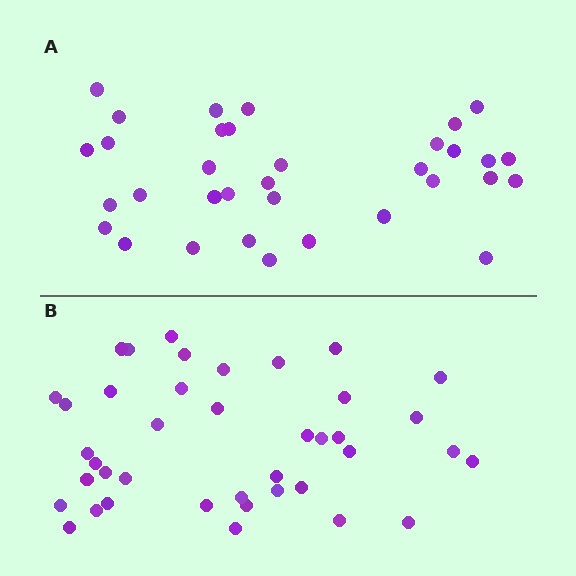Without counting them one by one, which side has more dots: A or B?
Region B (the bottom region) has more dots.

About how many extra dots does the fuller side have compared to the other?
Region B has about 6 more dots than region A.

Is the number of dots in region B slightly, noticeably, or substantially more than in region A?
Region B has only slightly more — the two regions are fairly close. The ratio is roughly 1.2 to 1.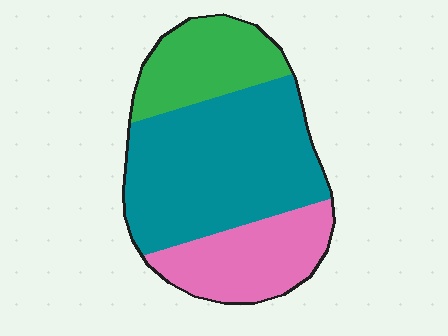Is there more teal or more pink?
Teal.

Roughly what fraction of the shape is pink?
Pink covers roughly 25% of the shape.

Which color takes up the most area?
Teal, at roughly 55%.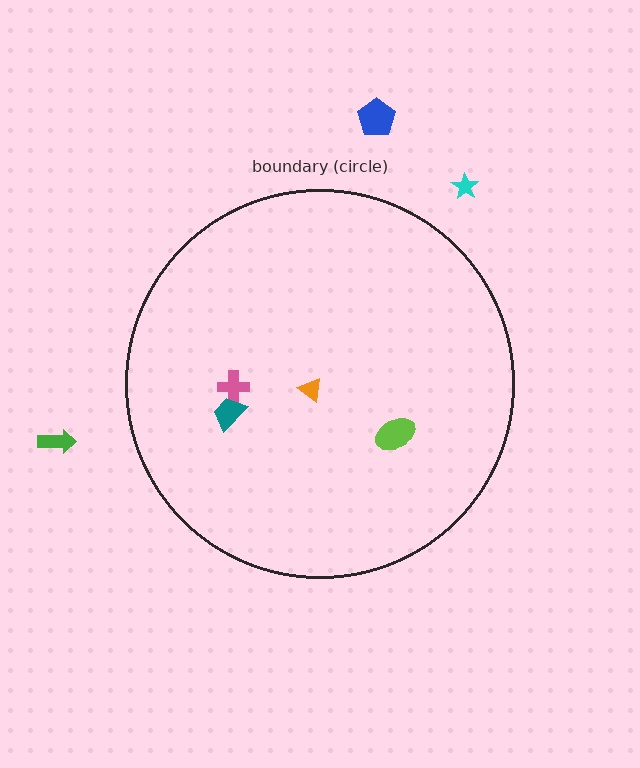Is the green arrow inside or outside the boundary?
Outside.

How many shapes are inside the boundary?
4 inside, 3 outside.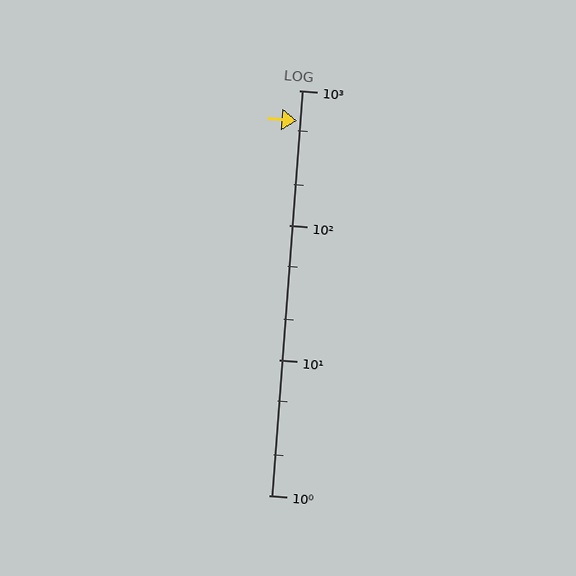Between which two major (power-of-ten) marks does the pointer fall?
The pointer is between 100 and 1000.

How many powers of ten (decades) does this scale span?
The scale spans 3 decades, from 1 to 1000.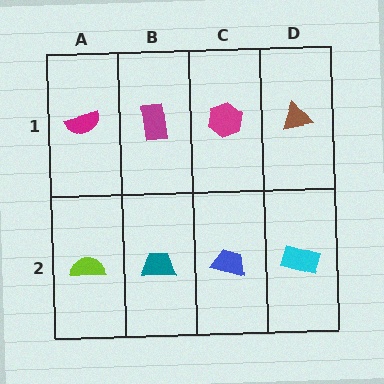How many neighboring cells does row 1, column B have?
3.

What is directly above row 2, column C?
A magenta hexagon.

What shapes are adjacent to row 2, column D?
A brown triangle (row 1, column D), a blue trapezoid (row 2, column C).